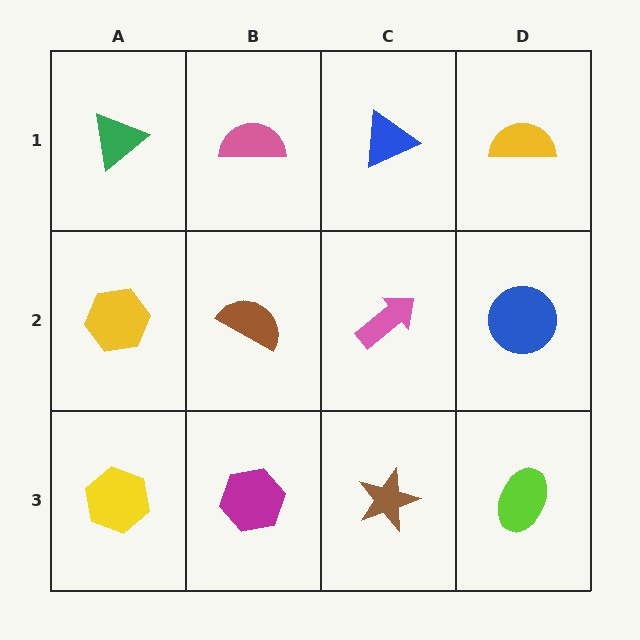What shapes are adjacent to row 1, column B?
A brown semicircle (row 2, column B), a green triangle (row 1, column A), a blue triangle (row 1, column C).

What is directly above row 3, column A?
A yellow hexagon.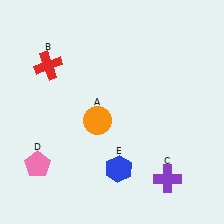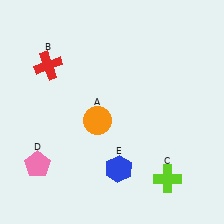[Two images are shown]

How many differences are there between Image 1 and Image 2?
There is 1 difference between the two images.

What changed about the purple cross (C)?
In Image 1, C is purple. In Image 2, it changed to lime.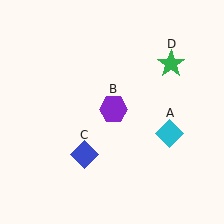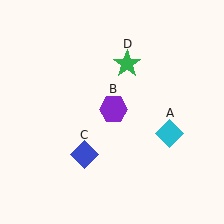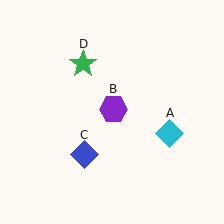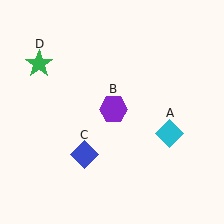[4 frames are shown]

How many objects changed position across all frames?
1 object changed position: green star (object D).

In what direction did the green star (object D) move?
The green star (object D) moved left.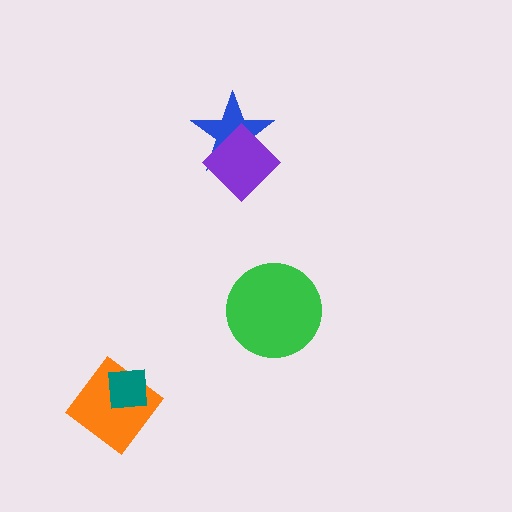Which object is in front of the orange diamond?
The teal square is in front of the orange diamond.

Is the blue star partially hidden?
Yes, it is partially covered by another shape.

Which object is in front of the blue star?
The purple diamond is in front of the blue star.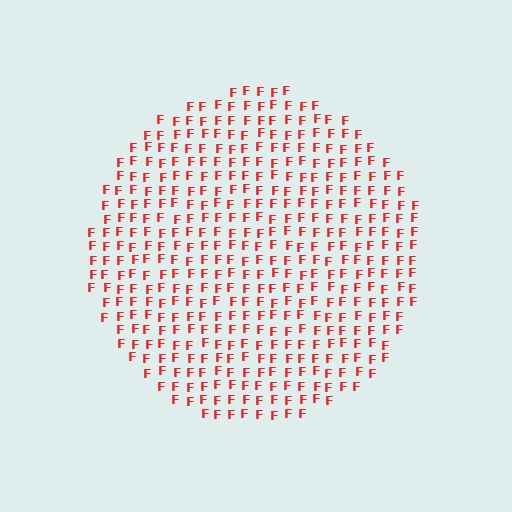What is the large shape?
The large shape is a circle.